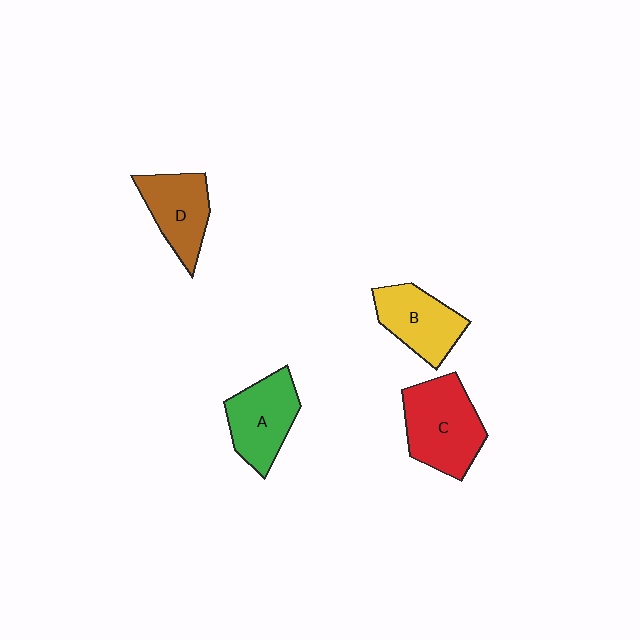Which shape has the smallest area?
Shape D (brown).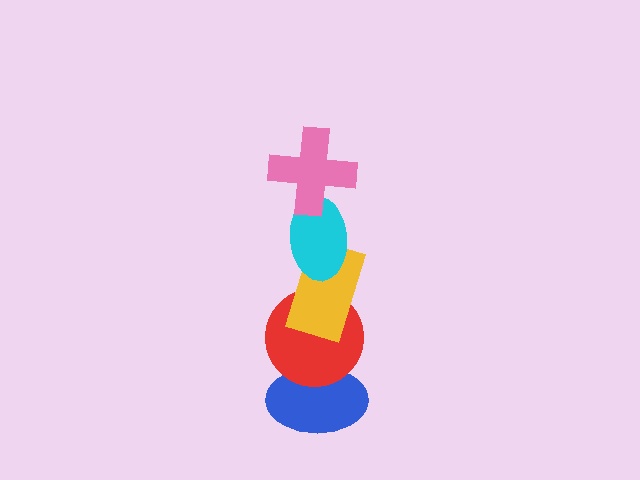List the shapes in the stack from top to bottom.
From top to bottom: the pink cross, the cyan ellipse, the yellow rectangle, the red circle, the blue ellipse.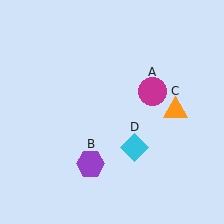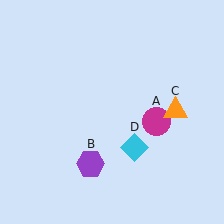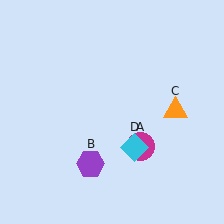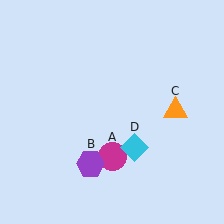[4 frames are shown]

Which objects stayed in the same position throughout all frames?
Purple hexagon (object B) and orange triangle (object C) and cyan diamond (object D) remained stationary.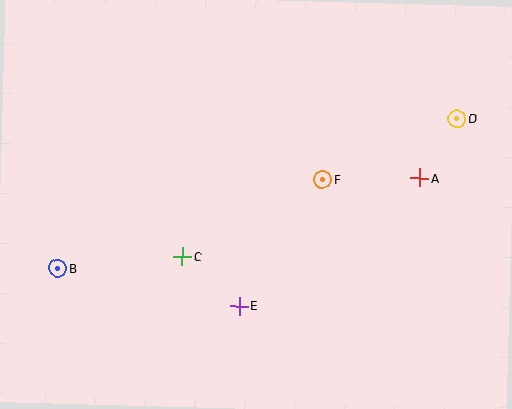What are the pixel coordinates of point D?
Point D is at (457, 119).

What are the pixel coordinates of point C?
Point C is at (182, 257).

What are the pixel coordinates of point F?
Point F is at (322, 180).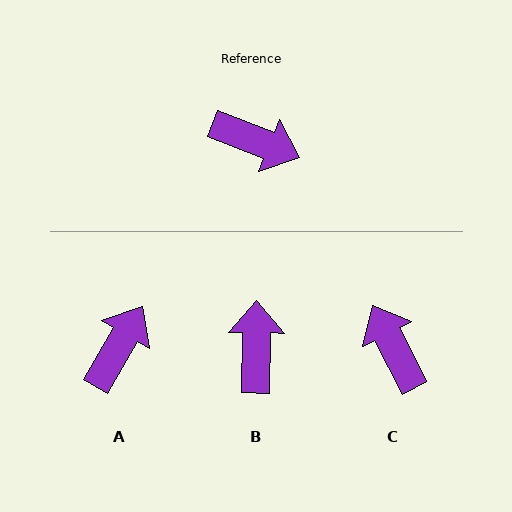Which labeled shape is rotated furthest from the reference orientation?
C, about 139 degrees away.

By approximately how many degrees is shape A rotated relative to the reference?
Approximately 81 degrees counter-clockwise.